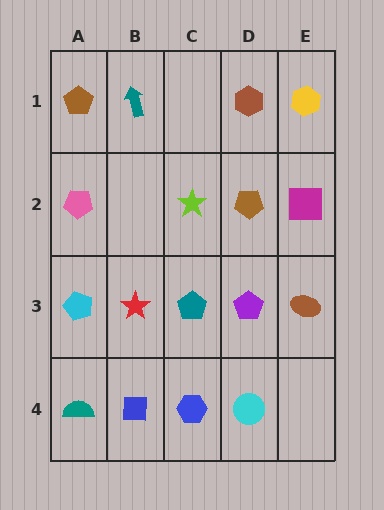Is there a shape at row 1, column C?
No, that cell is empty.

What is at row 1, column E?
A yellow hexagon.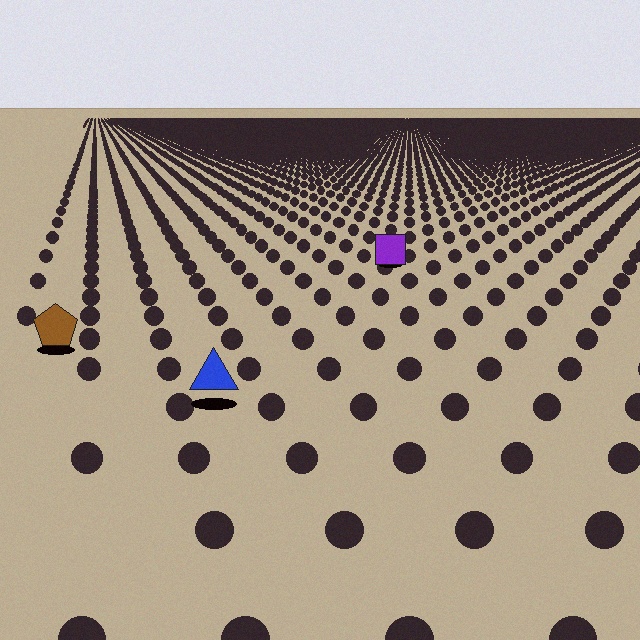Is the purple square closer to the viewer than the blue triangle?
No. The blue triangle is closer — you can tell from the texture gradient: the ground texture is coarser near it.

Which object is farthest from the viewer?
The purple square is farthest from the viewer. It appears smaller and the ground texture around it is denser.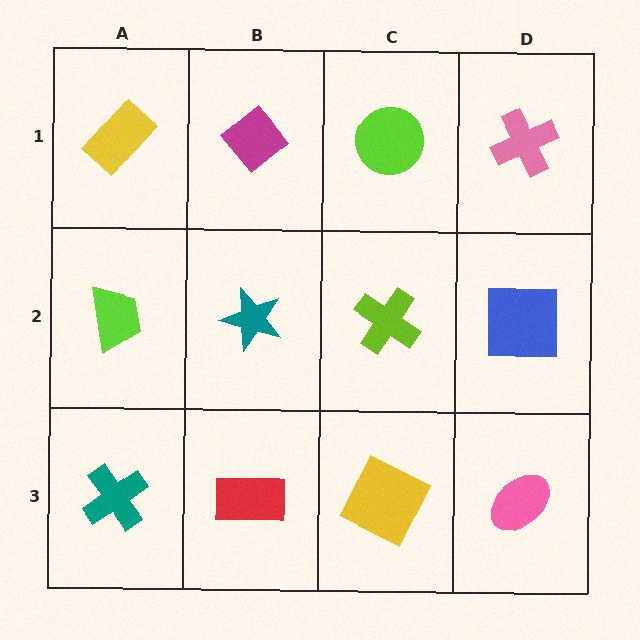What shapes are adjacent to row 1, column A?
A lime trapezoid (row 2, column A), a magenta diamond (row 1, column B).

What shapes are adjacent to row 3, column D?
A blue square (row 2, column D), a yellow square (row 3, column C).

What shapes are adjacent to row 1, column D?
A blue square (row 2, column D), a lime circle (row 1, column C).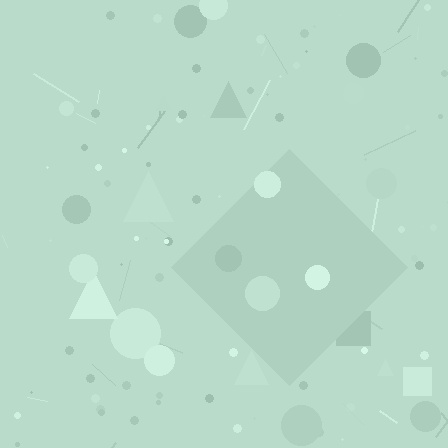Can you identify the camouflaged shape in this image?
The camouflaged shape is a diamond.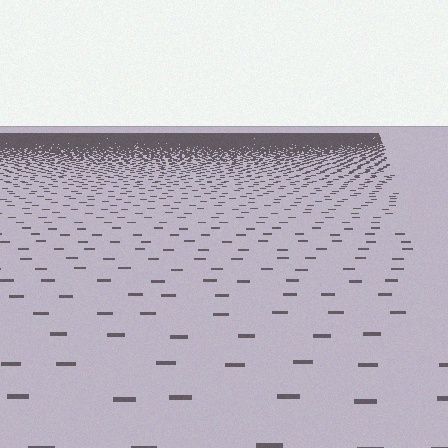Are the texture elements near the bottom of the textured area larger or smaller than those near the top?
Larger. Near the bottom, elements are closer to the viewer and appear at a bigger on-screen size.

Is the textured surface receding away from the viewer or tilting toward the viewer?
The surface is receding away from the viewer. Texture elements get smaller and denser toward the top.